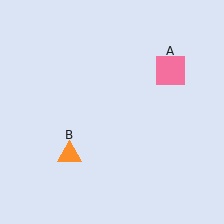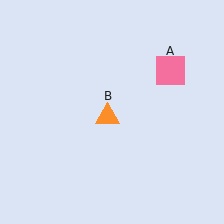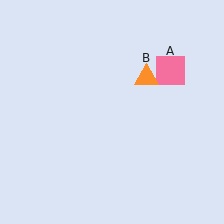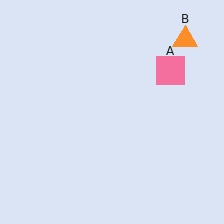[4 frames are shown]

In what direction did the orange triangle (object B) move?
The orange triangle (object B) moved up and to the right.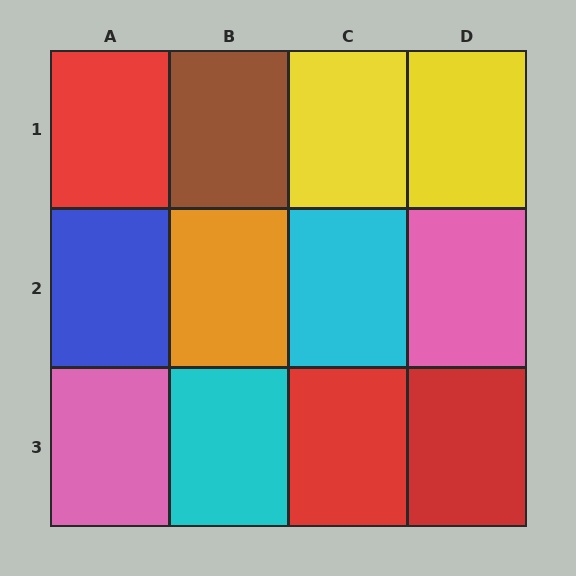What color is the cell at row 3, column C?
Red.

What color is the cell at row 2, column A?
Blue.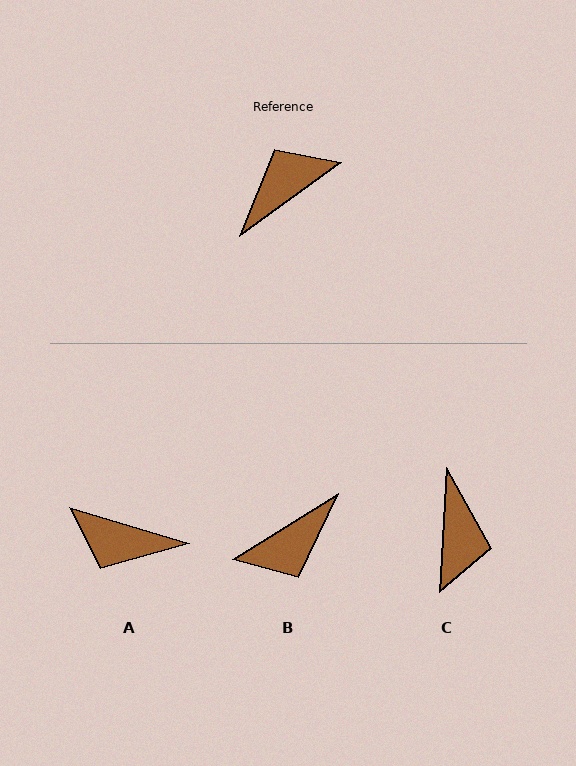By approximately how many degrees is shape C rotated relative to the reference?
Approximately 130 degrees clockwise.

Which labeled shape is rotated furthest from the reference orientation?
B, about 176 degrees away.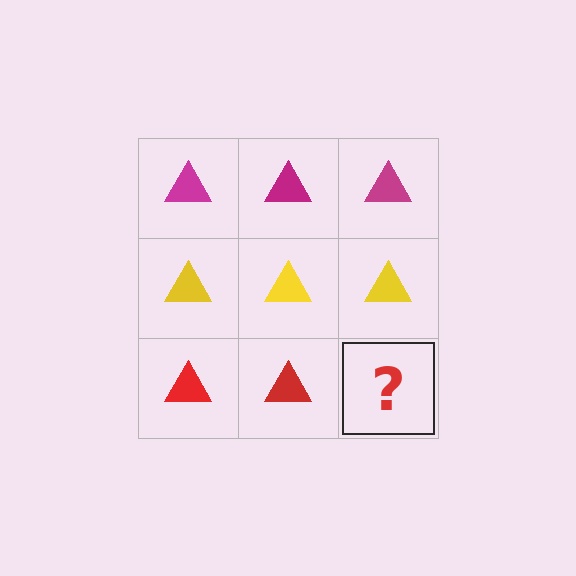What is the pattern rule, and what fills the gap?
The rule is that each row has a consistent color. The gap should be filled with a red triangle.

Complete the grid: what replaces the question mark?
The question mark should be replaced with a red triangle.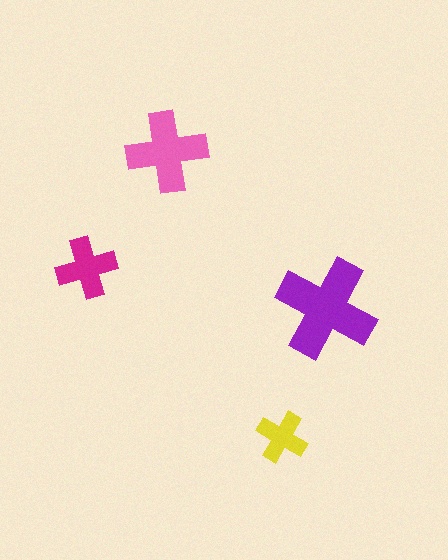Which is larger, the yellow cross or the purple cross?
The purple one.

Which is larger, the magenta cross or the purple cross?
The purple one.